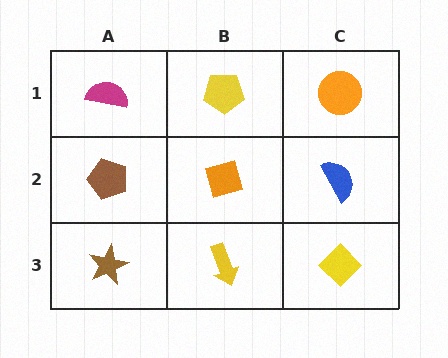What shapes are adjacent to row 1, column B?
An orange diamond (row 2, column B), a magenta semicircle (row 1, column A), an orange circle (row 1, column C).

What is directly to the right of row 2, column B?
A blue semicircle.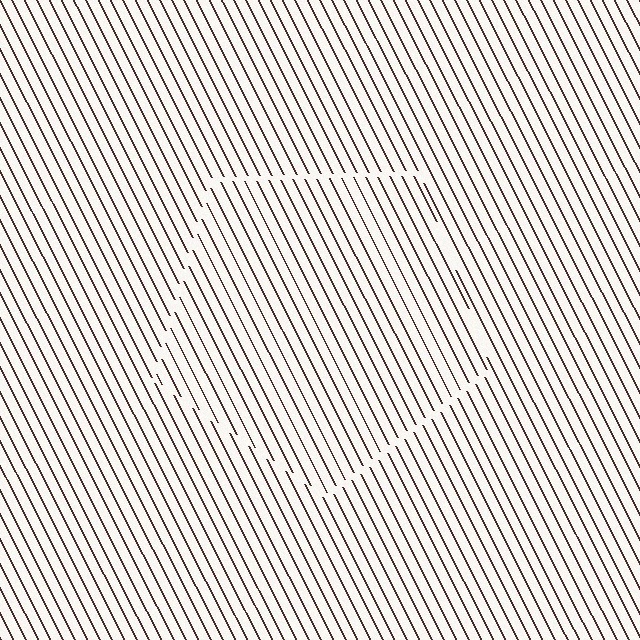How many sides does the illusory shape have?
5 sides — the line-ends trace a pentagon.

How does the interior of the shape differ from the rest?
The interior of the shape contains the same grating, shifted by half a period — the contour is defined by the phase discontinuity where line-ends from the inner and outer gratings abut.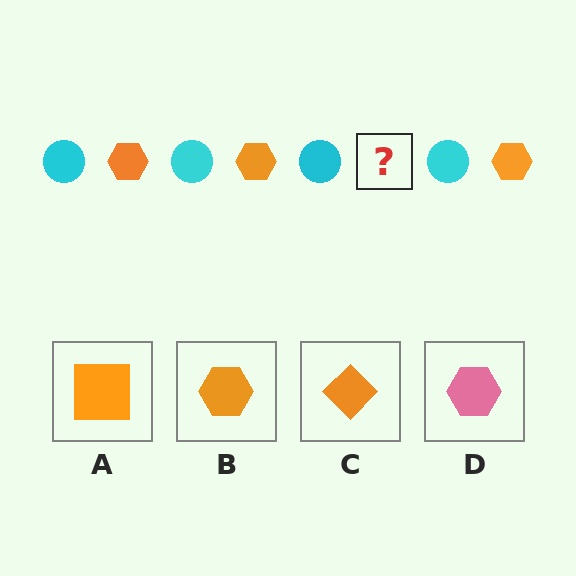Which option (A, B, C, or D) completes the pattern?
B.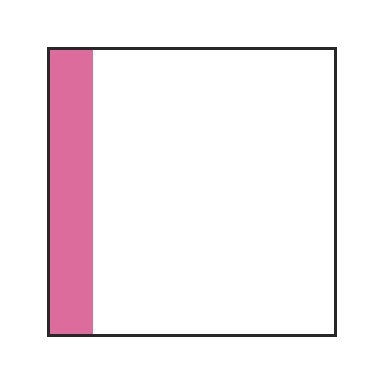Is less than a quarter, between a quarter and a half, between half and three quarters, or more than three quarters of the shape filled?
Less than a quarter.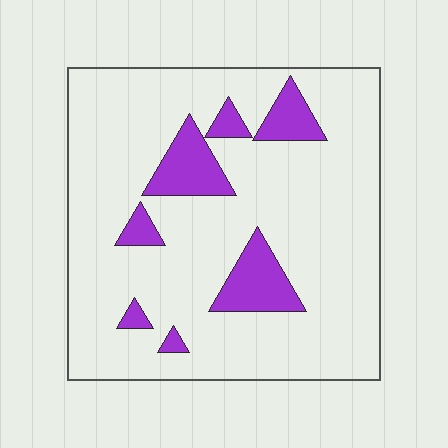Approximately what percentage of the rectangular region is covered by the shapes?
Approximately 15%.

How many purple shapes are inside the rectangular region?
7.